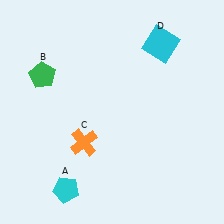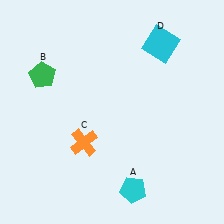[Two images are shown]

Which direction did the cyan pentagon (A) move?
The cyan pentagon (A) moved right.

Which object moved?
The cyan pentagon (A) moved right.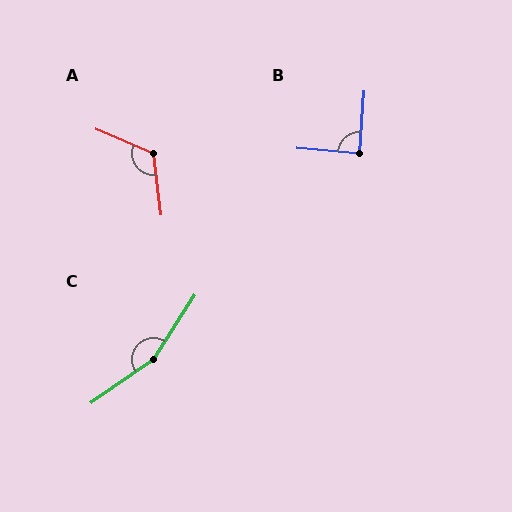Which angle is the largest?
C, at approximately 157 degrees.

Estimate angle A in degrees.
Approximately 120 degrees.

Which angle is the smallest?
B, at approximately 89 degrees.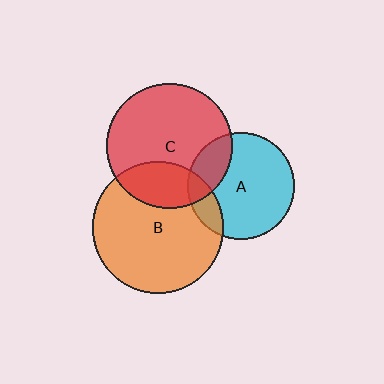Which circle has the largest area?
Circle B (orange).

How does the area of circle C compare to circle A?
Approximately 1.4 times.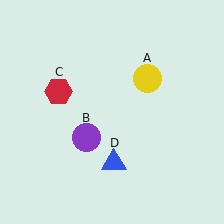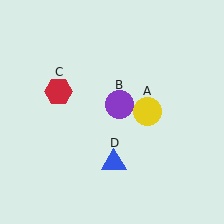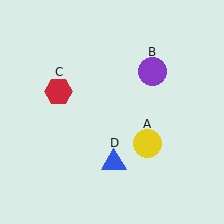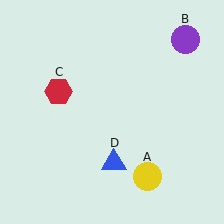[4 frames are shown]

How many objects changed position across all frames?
2 objects changed position: yellow circle (object A), purple circle (object B).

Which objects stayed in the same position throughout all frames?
Red hexagon (object C) and blue triangle (object D) remained stationary.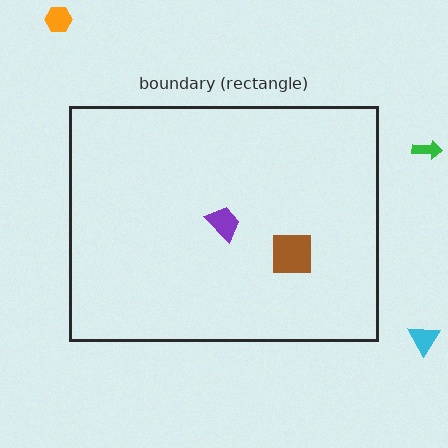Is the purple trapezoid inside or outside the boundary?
Inside.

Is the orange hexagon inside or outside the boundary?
Outside.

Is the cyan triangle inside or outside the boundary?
Outside.